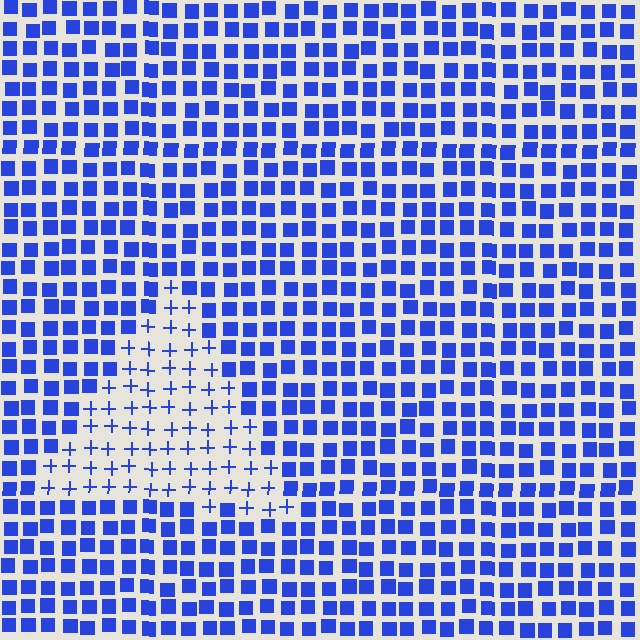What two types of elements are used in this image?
The image uses plus signs inside the triangle region and squares outside it.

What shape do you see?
I see a triangle.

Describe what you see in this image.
The image is filled with small blue elements arranged in a uniform grid. A triangle-shaped region contains plus signs, while the surrounding area contains squares. The boundary is defined purely by the change in element shape.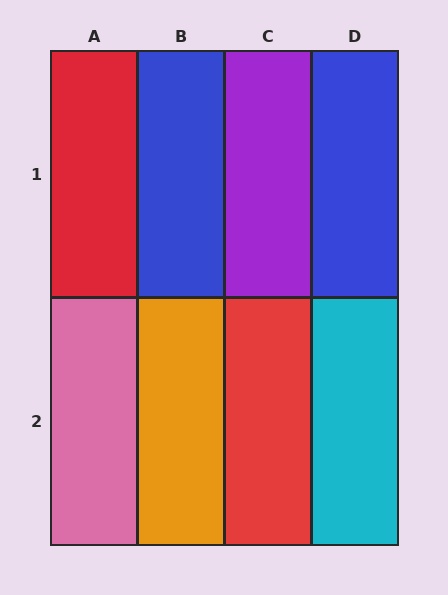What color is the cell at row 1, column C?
Purple.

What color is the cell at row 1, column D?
Blue.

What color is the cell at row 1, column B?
Blue.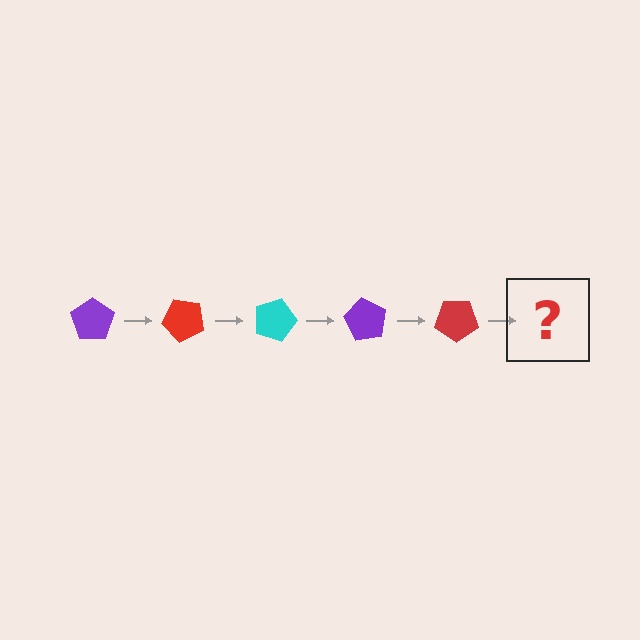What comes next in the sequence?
The next element should be a cyan pentagon, rotated 225 degrees from the start.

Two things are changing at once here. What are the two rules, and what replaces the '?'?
The two rules are that it rotates 45 degrees each step and the color cycles through purple, red, and cyan. The '?' should be a cyan pentagon, rotated 225 degrees from the start.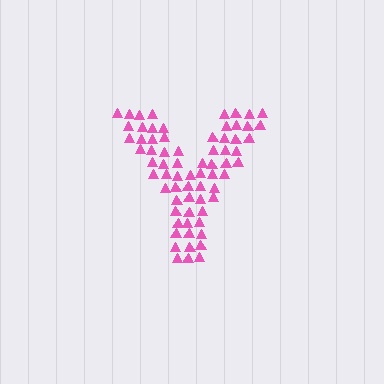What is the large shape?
The large shape is the letter Y.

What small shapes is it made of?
It is made of small triangles.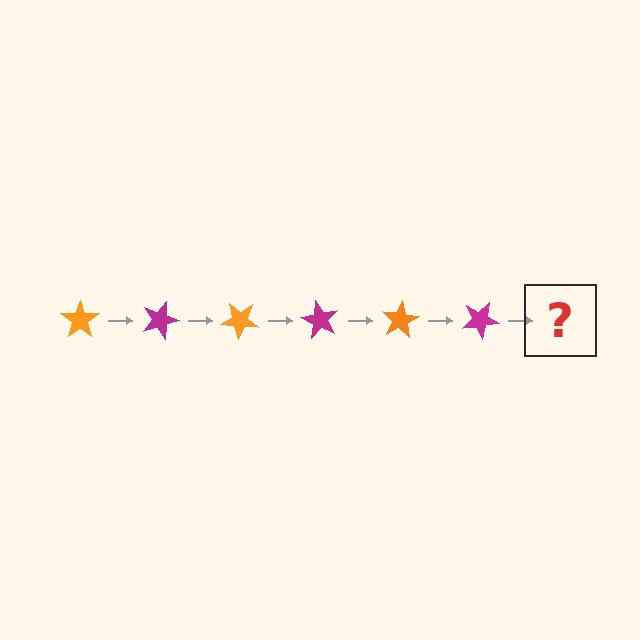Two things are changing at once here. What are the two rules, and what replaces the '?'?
The two rules are that it rotates 20 degrees each step and the color cycles through orange and magenta. The '?' should be an orange star, rotated 120 degrees from the start.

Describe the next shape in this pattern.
It should be an orange star, rotated 120 degrees from the start.